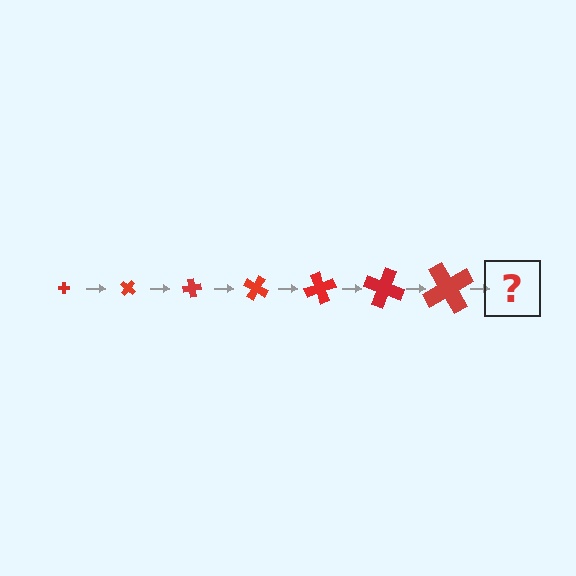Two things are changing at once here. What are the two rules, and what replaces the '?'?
The two rules are that the cross grows larger each step and it rotates 40 degrees each step. The '?' should be a cross, larger than the previous one and rotated 280 degrees from the start.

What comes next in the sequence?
The next element should be a cross, larger than the previous one and rotated 280 degrees from the start.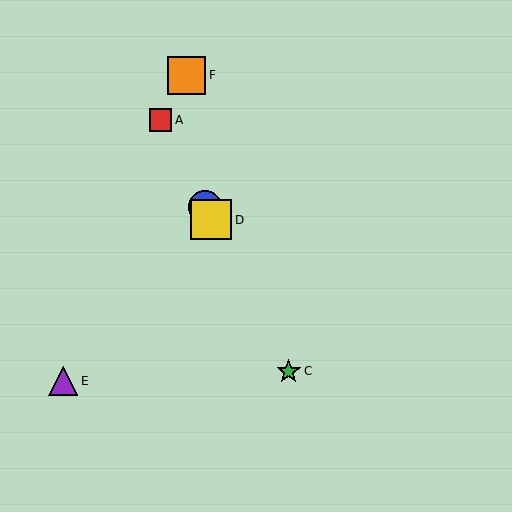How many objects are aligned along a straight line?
4 objects (A, B, C, D) are aligned along a straight line.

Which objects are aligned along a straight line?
Objects A, B, C, D are aligned along a straight line.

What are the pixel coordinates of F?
Object F is at (187, 75).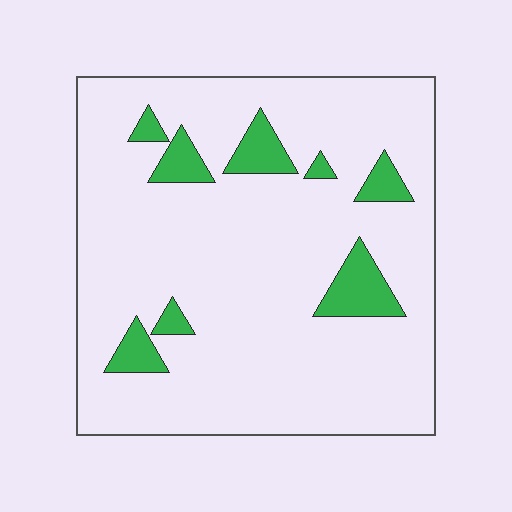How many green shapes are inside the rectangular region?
8.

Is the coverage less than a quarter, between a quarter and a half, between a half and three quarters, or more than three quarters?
Less than a quarter.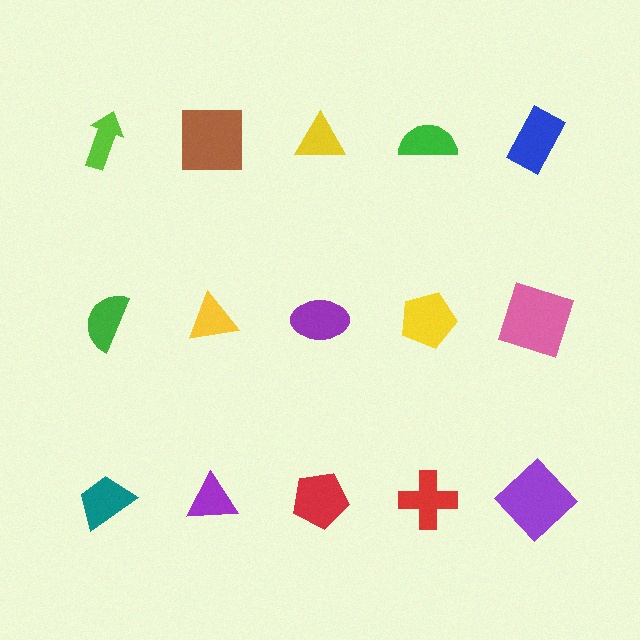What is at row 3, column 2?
A purple triangle.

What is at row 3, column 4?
A red cross.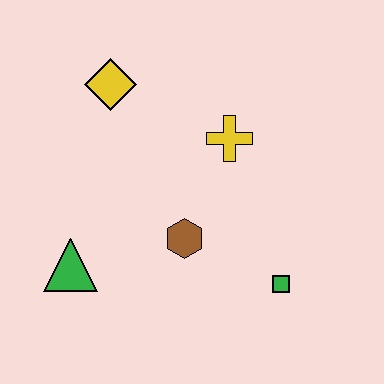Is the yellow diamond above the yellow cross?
Yes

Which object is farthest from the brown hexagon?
The yellow diamond is farthest from the brown hexagon.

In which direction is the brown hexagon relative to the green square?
The brown hexagon is to the left of the green square.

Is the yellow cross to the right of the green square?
No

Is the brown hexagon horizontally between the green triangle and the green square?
Yes